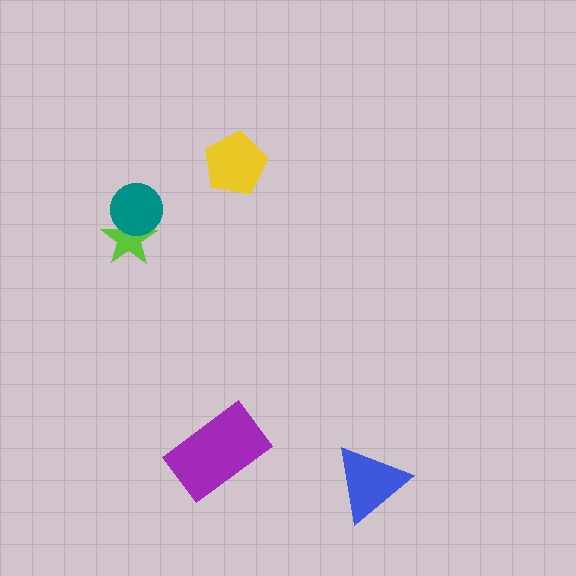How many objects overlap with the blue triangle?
0 objects overlap with the blue triangle.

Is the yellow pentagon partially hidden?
No, no other shape covers it.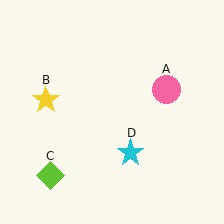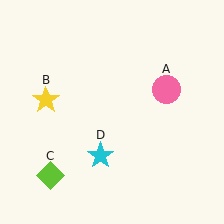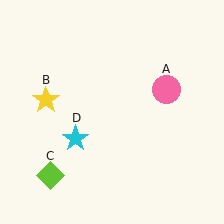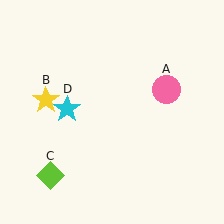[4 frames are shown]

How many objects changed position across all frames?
1 object changed position: cyan star (object D).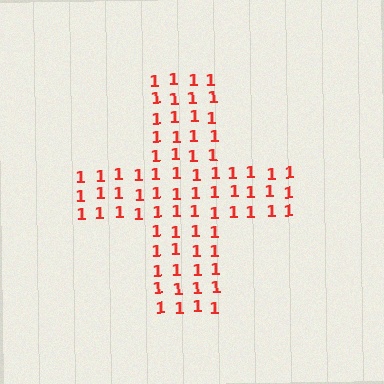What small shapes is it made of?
It is made of small digit 1's.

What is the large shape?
The large shape is a cross.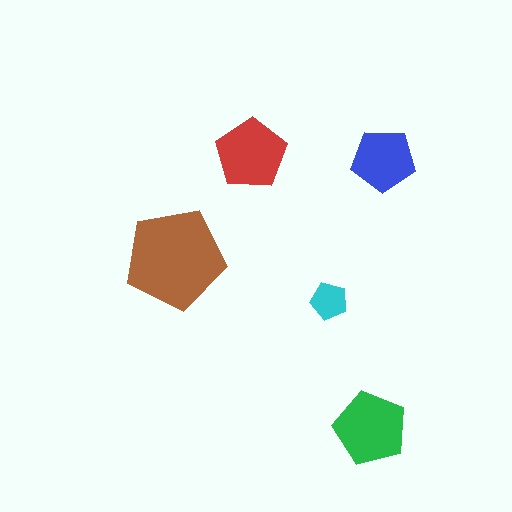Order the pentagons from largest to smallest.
the brown one, the green one, the red one, the blue one, the cyan one.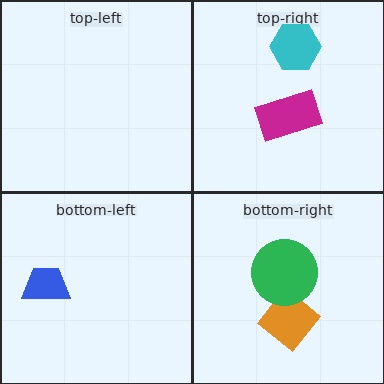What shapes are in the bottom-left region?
The blue trapezoid.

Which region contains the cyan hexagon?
The top-right region.